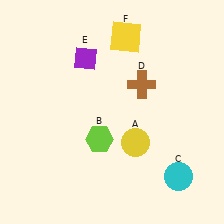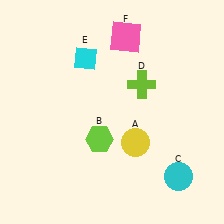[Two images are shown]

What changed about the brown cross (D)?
In Image 1, D is brown. In Image 2, it changed to lime.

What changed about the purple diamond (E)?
In Image 1, E is purple. In Image 2, it changed to cyan.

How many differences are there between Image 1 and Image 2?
There are 3 differences between the two images.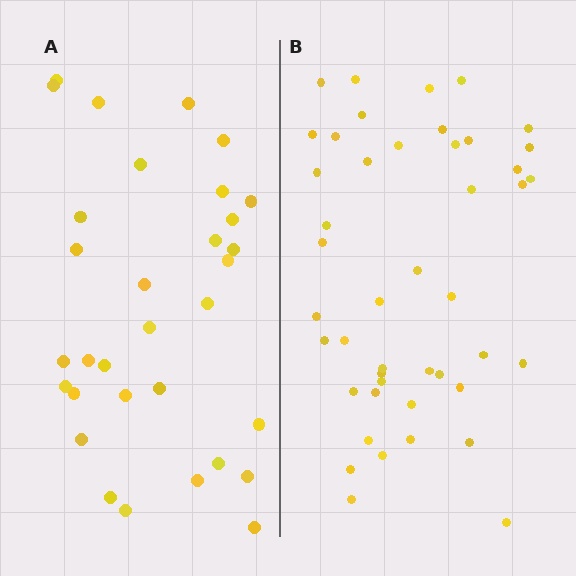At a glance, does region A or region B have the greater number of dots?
Region B (the right region) has more dots.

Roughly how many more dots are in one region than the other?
Region B has approximately 15 more dots than region A.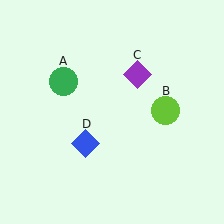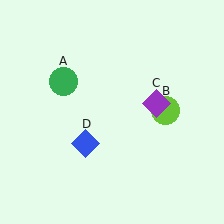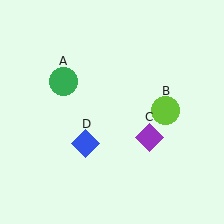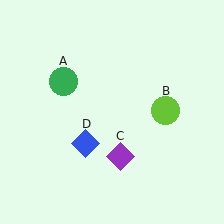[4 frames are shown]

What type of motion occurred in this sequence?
The purple diamond (object C) rotated clockwise around the center of the scene.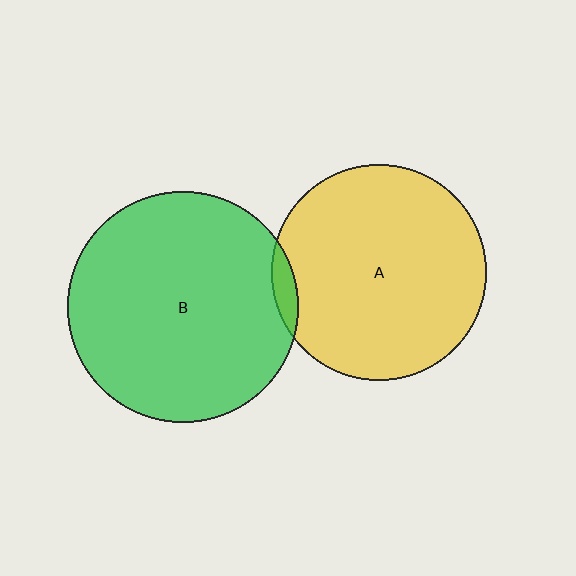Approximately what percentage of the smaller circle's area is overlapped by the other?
Approximately 5%.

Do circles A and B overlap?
Yes.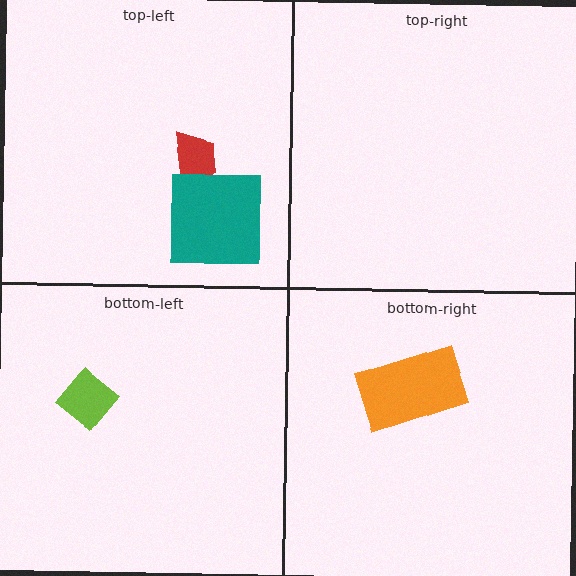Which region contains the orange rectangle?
The bottom-right region.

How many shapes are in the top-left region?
2.